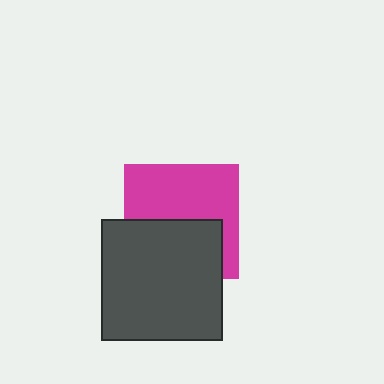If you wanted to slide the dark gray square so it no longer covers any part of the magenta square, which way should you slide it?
Slide it down — that is the most direct way to separate the two shapes.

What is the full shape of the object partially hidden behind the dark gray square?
The partially hidden object is a magenta square.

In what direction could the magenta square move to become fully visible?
The magenta square could move up. That would shift it out from behind the dark gray square entirely.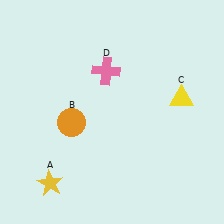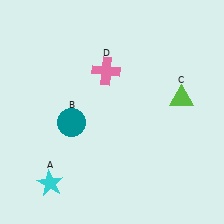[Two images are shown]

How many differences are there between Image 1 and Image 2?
There are 3 differences between the two images.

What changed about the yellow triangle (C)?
In Image 1, C is yellow. In Image 2, it changed to lime.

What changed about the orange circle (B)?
In Image 1, B is orange. In Image 2, it changed to teal.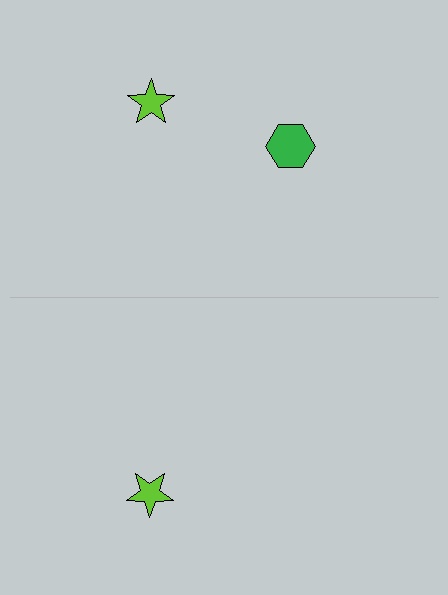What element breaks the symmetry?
A green hexagon is missing from the bottom side.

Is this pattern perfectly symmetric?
No, the pattern is not perfectly symmetric. A green hexagon is missing from the bottom side.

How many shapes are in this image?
There are 3 shapes in this image.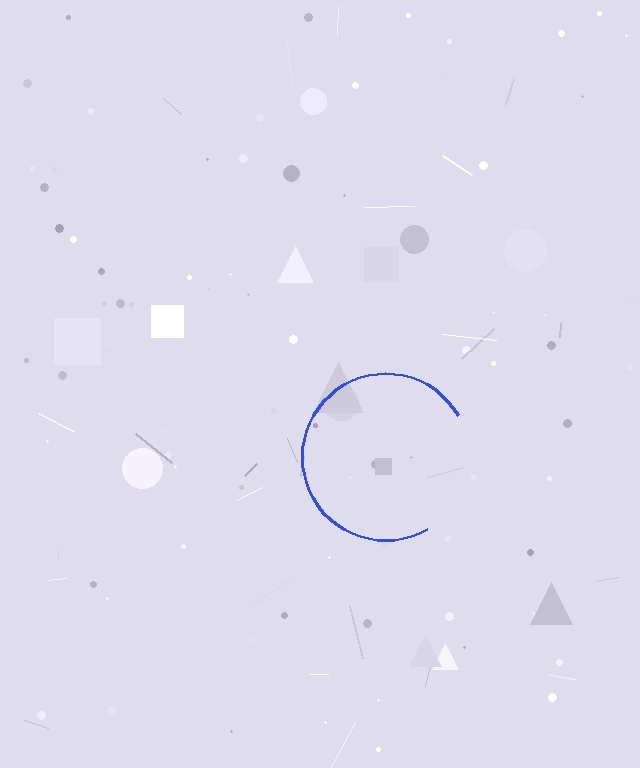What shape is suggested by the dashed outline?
The dashed outline suggests a circle.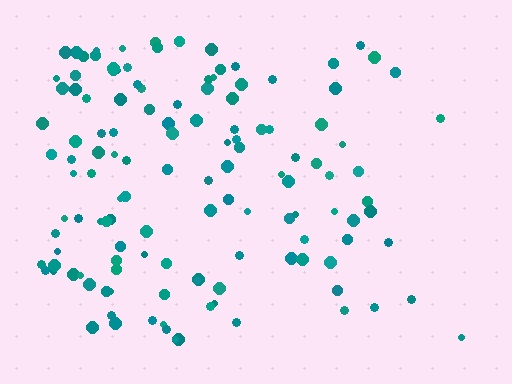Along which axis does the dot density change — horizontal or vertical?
Horizontal.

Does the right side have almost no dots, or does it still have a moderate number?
Still a moderate number, just noticeably fewer than the left.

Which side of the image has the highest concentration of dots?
The left.